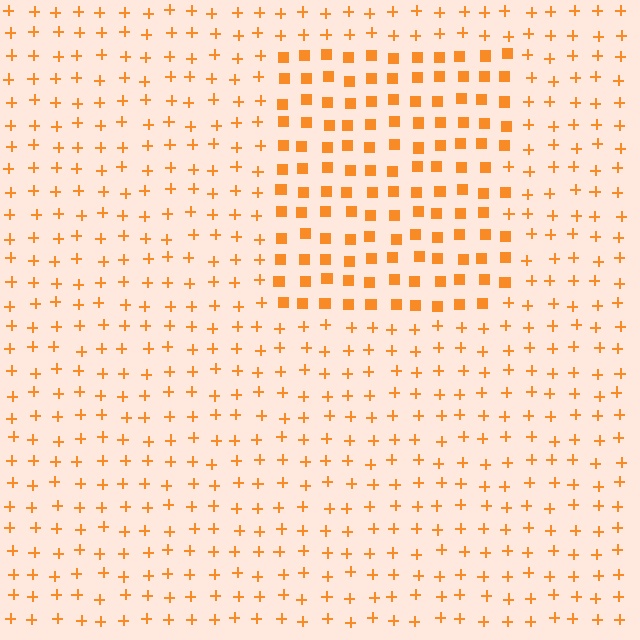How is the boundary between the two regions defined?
The boundary is defined by a change in element shape: squares inside vs. plus signs outside. All elements share the same color and spacing.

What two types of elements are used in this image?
The image uses squares inside the rectangle region and plus signs outside it.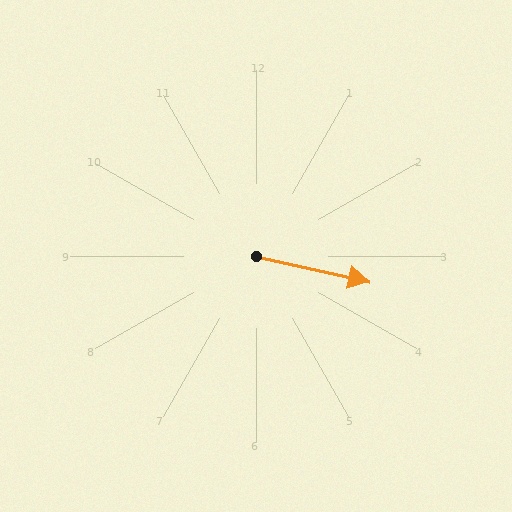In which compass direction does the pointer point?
East.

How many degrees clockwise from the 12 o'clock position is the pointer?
Approximately 103 degrees.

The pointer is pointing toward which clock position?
Roughly 3 o'clock.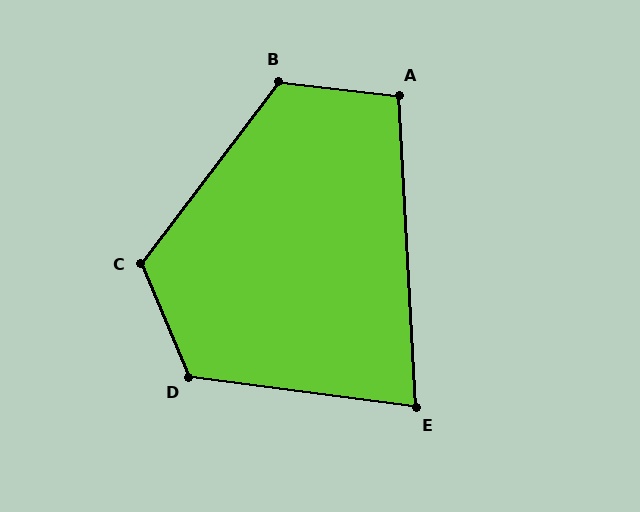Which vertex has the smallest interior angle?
E, at approximately 80 degrees.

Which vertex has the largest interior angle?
B, at approximately 121 degrees.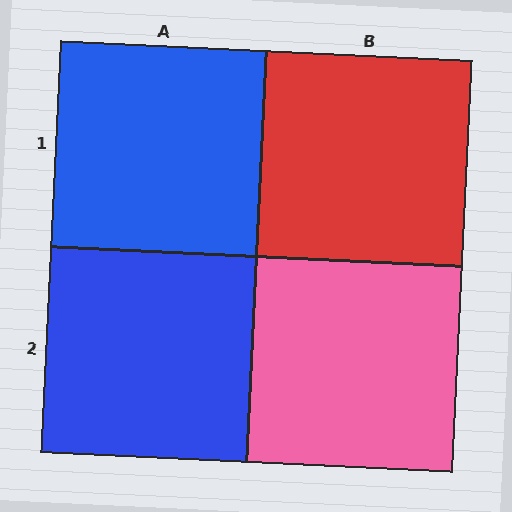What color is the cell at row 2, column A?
Blue.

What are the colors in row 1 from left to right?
Blue, red.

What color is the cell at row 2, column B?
Pink.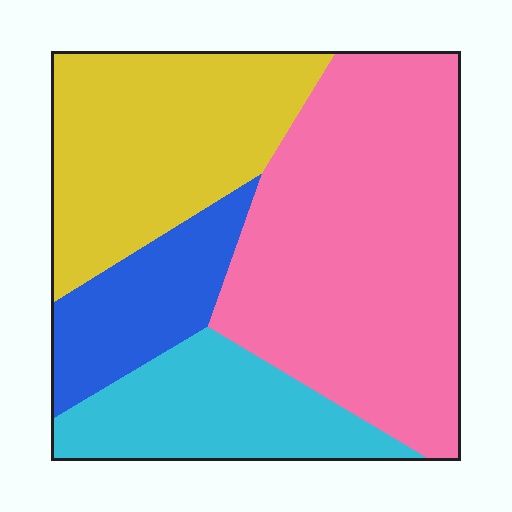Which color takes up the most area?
Pink, at roughly 45%.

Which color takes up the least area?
Blue, at roughly 15%.